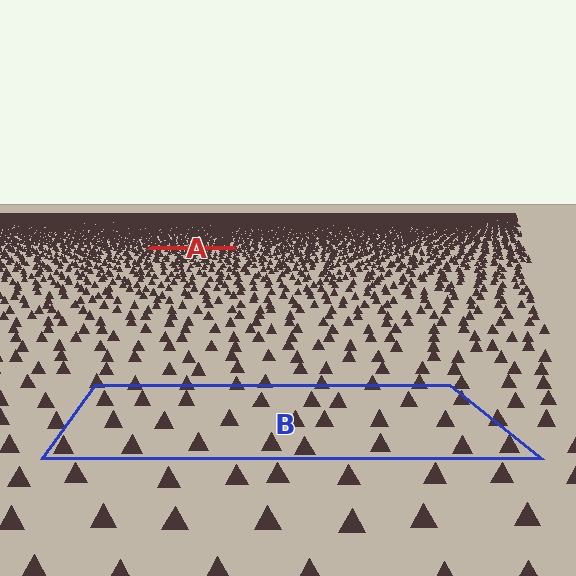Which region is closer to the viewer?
Region B is closer. The texture elements there are larger and more spread out.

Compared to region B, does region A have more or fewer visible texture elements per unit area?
Region A has more texture elements per unit area — they are packed more densely because it is farther away.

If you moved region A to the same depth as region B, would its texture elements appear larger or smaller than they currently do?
They would appear larger. At a closer depth, the same texture elements are projected at a bigger on-screen size.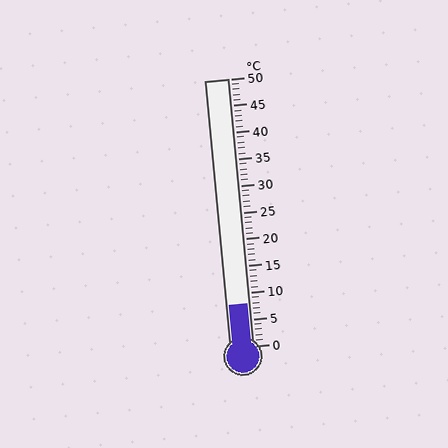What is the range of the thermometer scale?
The thermometer scale ranges from 0°C to 50°C.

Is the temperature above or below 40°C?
The temperature is below 40°C.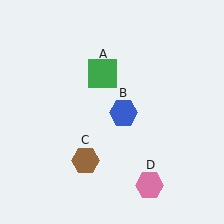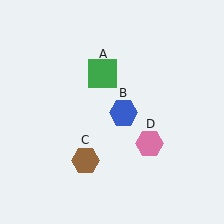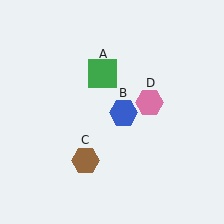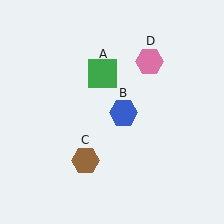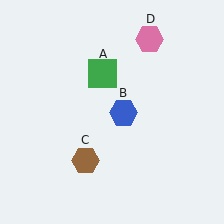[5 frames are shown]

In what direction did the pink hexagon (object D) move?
The pink hexagon (object D) moved up.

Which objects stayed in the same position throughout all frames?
Green square (object A) and blue hexagon (object B) and brown hexagon (object C) remained stationary.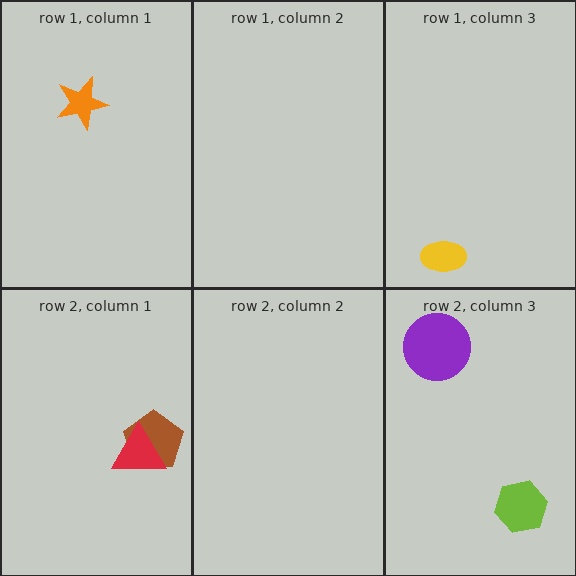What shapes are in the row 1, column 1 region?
The orange star.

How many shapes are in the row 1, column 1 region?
1.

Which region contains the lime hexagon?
The row 2, column 3 region.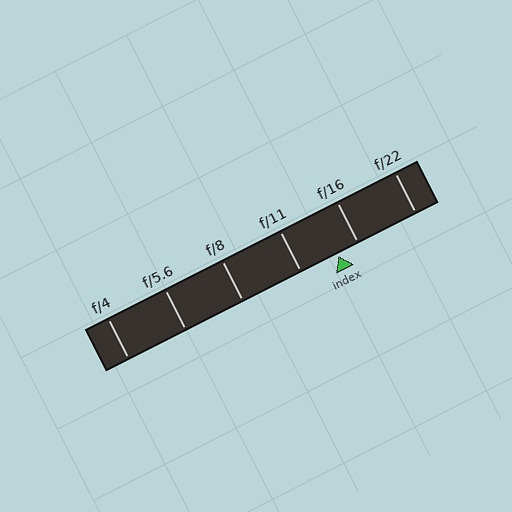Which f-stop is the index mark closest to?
The index mark is closest to f/16.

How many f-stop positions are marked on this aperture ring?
There are 6 f-stop positions marked.